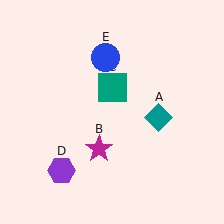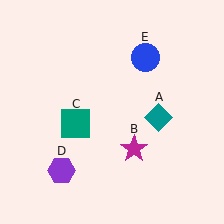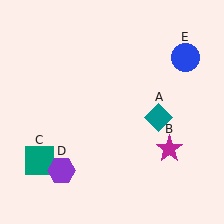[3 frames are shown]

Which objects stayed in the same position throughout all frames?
Teal diamond (object A) and purple hexagon (object D) remained stationary.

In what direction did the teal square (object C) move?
The teal square (object C) moved down and to the left.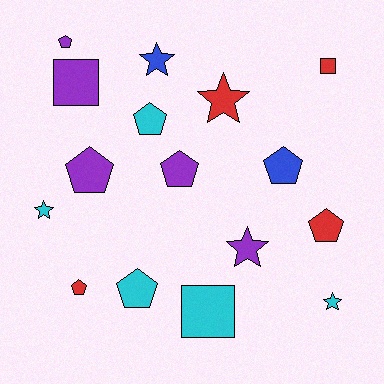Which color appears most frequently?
Purple, with 5 objects.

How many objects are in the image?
There are 16 objects.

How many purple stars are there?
There is 1 purple star.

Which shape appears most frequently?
Pentagon, with 8 objects.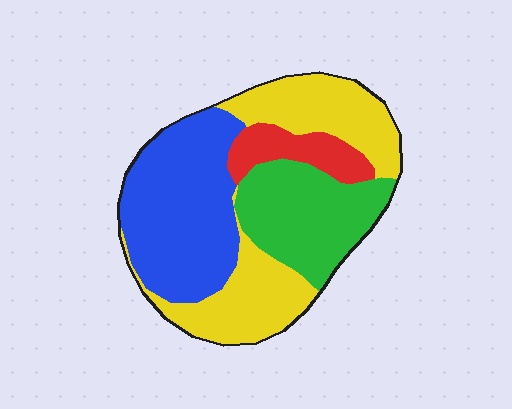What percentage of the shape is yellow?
Yellow covers 34% of the shape.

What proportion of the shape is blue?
Blue covers around 35% of the shape.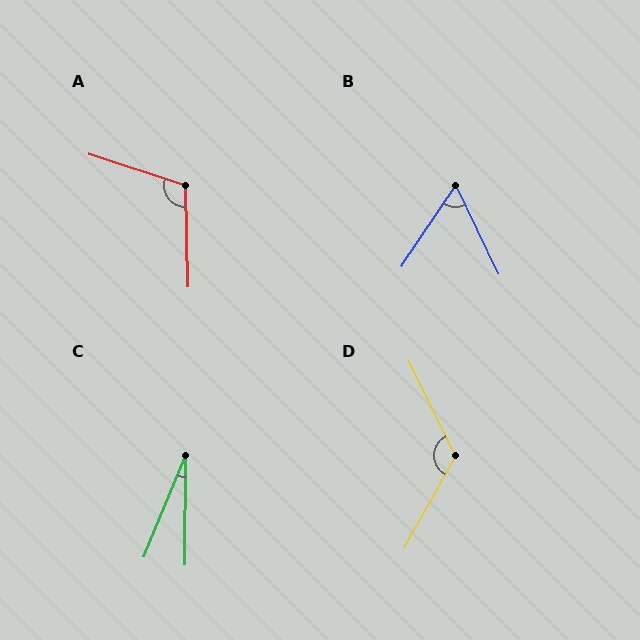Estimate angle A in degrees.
Approximately 110 degrees.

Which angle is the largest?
D, at approximately 125 degrees.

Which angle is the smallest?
C, at approximately 22 degrees.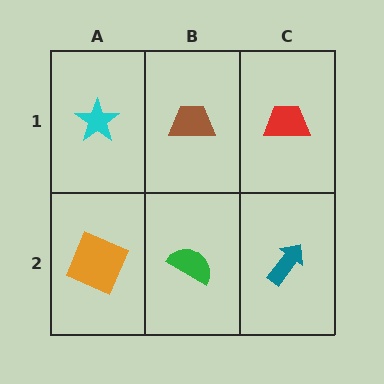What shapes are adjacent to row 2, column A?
A cyan star (row 1, column A), a green semicircle (row 2, column B).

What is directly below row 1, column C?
A teal arrow.